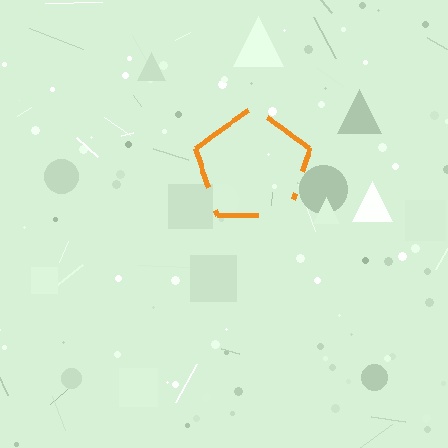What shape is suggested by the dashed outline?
The dashed outline suggests a pentagon.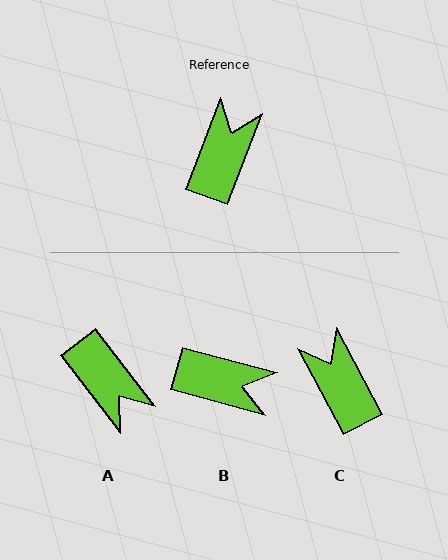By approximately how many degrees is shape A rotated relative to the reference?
Approximately 122 degrees clockwise.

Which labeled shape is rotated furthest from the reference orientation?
A, about 122 degrees away.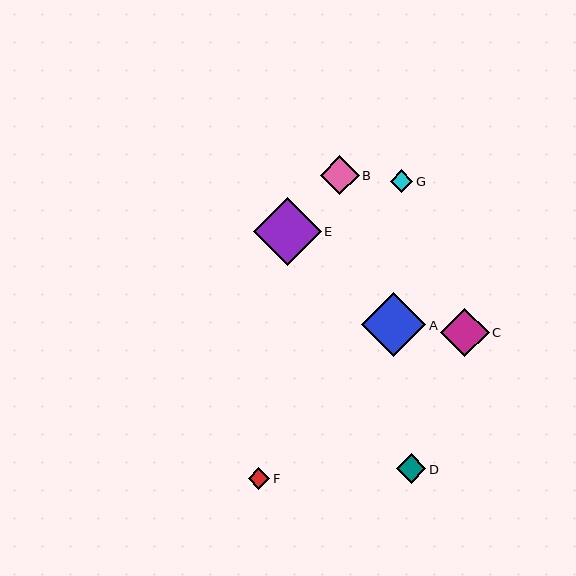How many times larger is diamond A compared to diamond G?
Diamond A is approximately 2.8 times the size of diamond G.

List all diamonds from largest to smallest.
From largest to smallest: E, A, C, B, D, G, F.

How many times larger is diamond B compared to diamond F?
Diamond B is approximately 1.8 times the size of diamond F.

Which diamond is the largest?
Diamond E is the largest with a size of approximately 68 pixels.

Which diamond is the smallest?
Diamond F is the smallest with a size of approximately 22 pixels.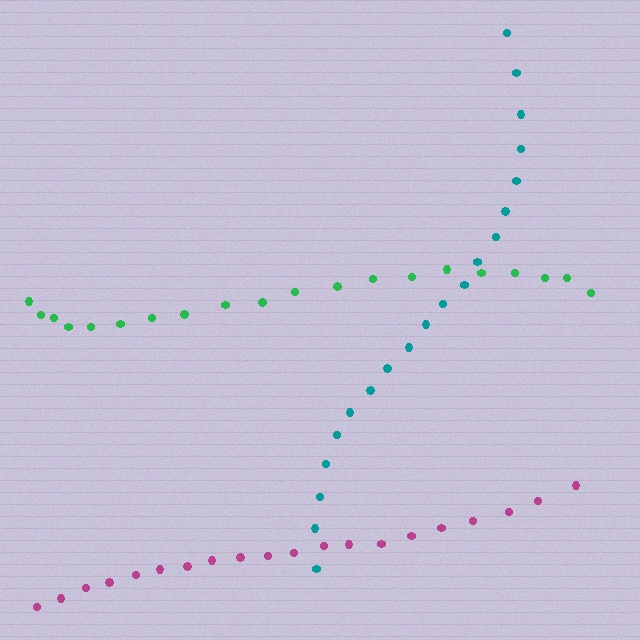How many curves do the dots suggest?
There are 3 distinct paths.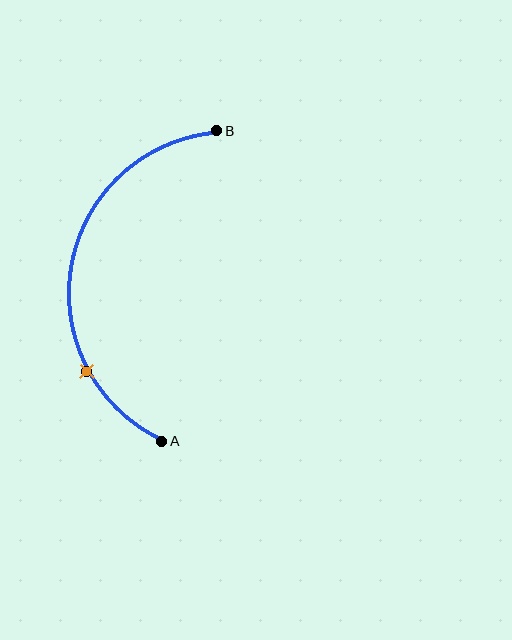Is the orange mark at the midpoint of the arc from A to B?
No. The orange mark lies on the arc but is closer to endpoint A. The arc midpoint would be at the point on the curve equidistant along the arc from both A and B.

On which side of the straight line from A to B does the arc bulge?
The arc bulges to the left of the straight line connecting A and B.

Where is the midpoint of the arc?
The arc midpoint is the point on the curve farthest from the straight line joining A and B. It sits to the left of that line.